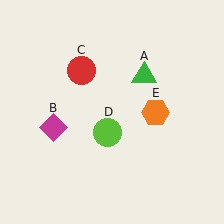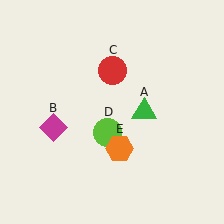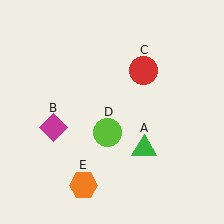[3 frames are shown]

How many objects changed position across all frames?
3 objects changed position: green triangle (object A), red circle (object C), orange hexagon (object E).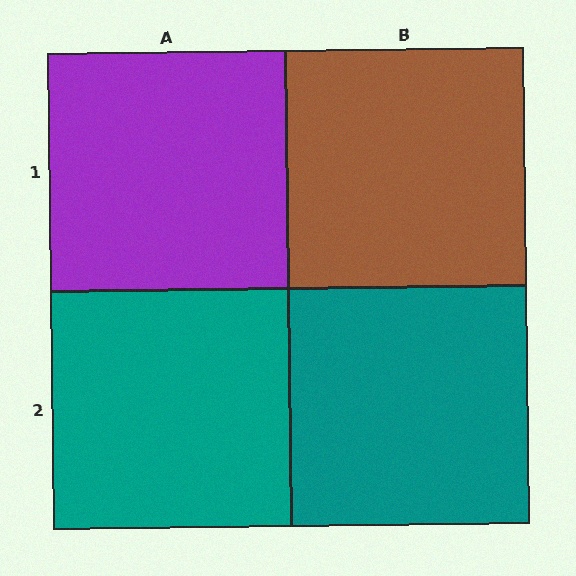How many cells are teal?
2 cells are teal.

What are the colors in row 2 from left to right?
Teal, teal.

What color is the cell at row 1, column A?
Purple.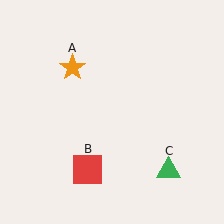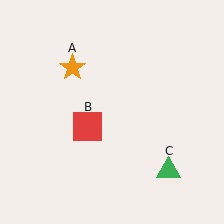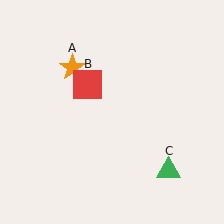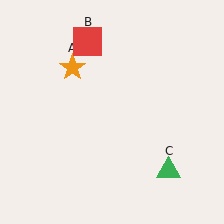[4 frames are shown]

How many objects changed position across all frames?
1 object changed position: red square (object B).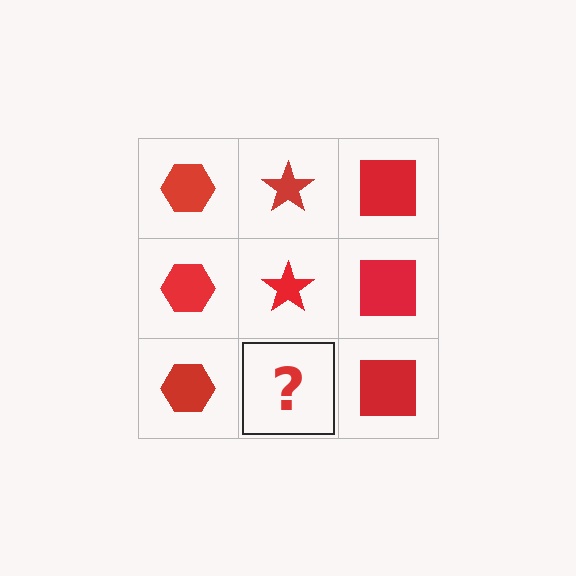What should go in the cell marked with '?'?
The missing cell should contain a red star.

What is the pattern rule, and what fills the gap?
The rule is that each column has a consistent shape. The gap should be filled with a red star.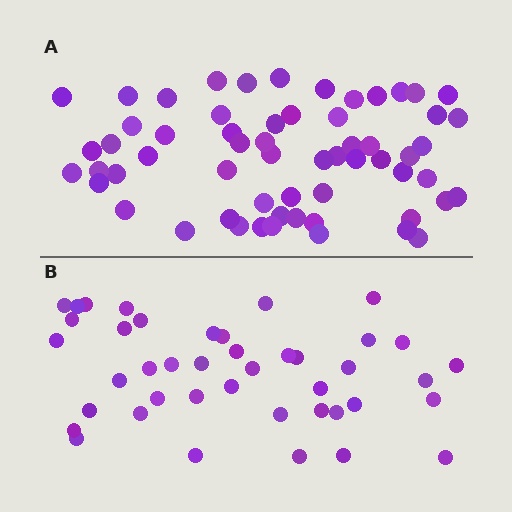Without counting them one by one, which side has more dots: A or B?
Region A (the top region) has more dots.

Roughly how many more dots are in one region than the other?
Region A has approximately 20 more dots than region B.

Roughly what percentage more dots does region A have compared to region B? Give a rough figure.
About 45% more.